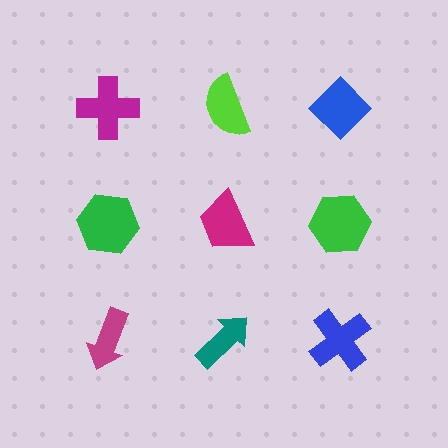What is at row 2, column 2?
A magenta trapezoid.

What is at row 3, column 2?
A teal arrow.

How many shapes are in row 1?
3 shapes.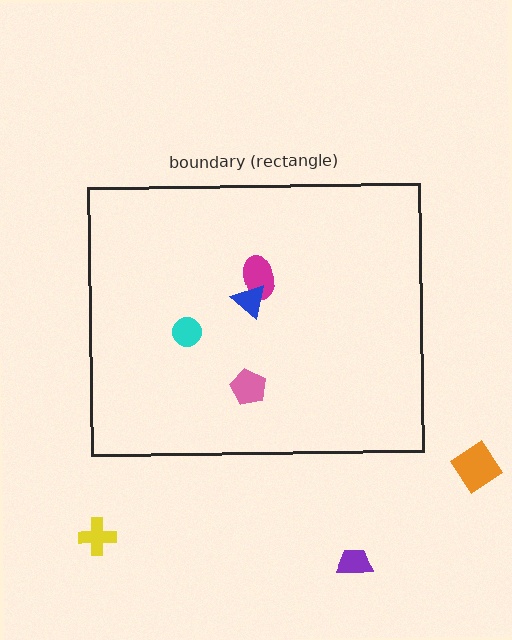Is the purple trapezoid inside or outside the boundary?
Outside.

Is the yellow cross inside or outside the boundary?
Outside.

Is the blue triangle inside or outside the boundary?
Inside.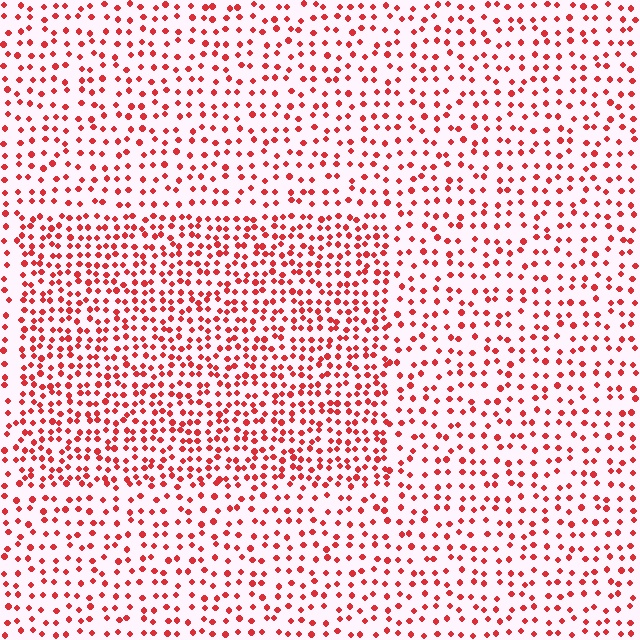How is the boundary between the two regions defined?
The boundary is defined by a change in element density (approximately 1.8x ratio). All elements are the same color, size, and shape.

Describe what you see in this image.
The image contains small red elements arranged at two different densities. A rectangle-shaped region is visible where the elements are more densely packed than the surrounding area.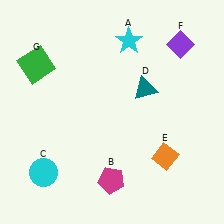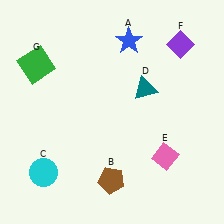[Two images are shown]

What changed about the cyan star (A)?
In Image 1, A is cyan. In Image 2, it changed to blue.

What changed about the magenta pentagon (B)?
In Image 1, B is magenta. In Image 2, it changed to brown.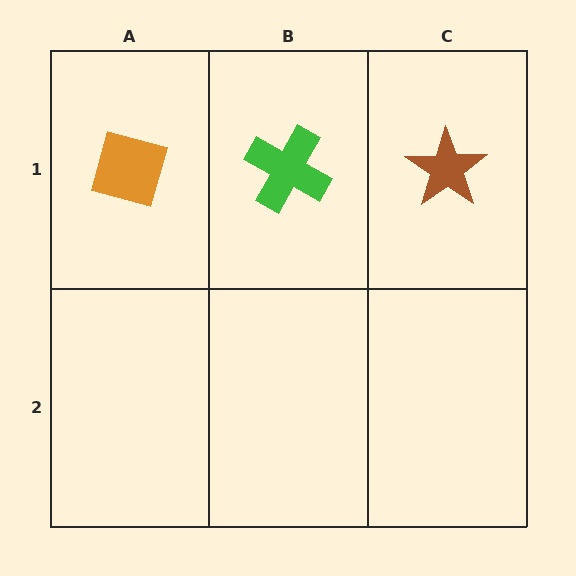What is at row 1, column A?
An orange diamond.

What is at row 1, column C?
A brown star.